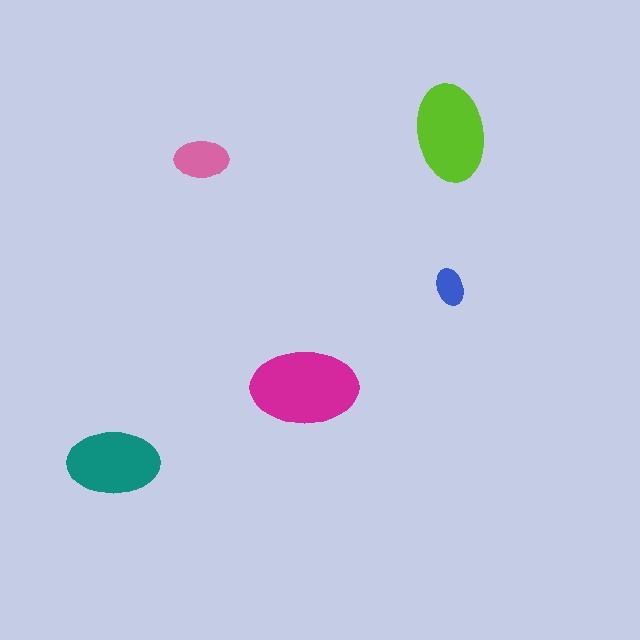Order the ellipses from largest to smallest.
the magenta one, the lime one, the teal one, the pink one, the blue one.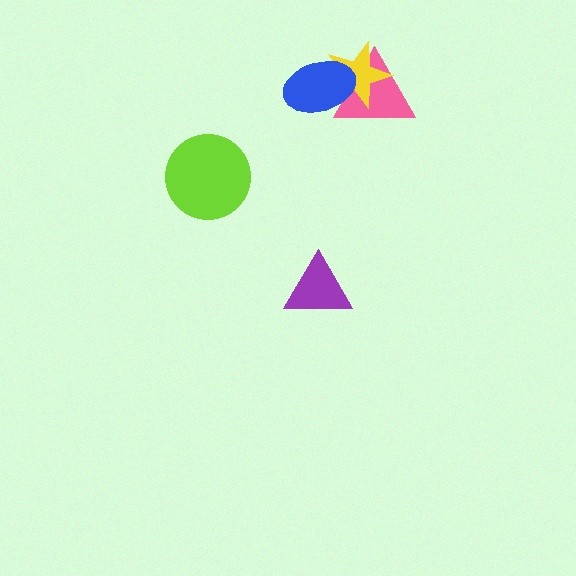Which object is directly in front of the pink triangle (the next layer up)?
The yellow star is directly in front of the pink triangle.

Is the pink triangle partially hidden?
Yes, it is partially covered by another shape.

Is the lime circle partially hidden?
No, no other shape covers it.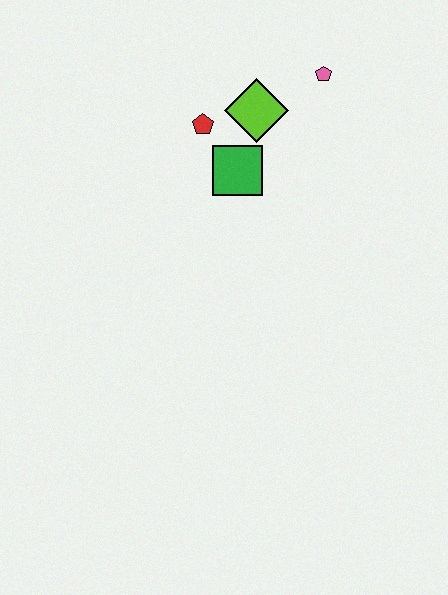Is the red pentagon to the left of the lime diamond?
Yes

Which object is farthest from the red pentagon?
The pink pentagon is farthest from the red pentagon.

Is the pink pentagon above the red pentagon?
Yes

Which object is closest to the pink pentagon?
The lime diamond is closest to the pink pentagon.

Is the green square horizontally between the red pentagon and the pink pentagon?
Yes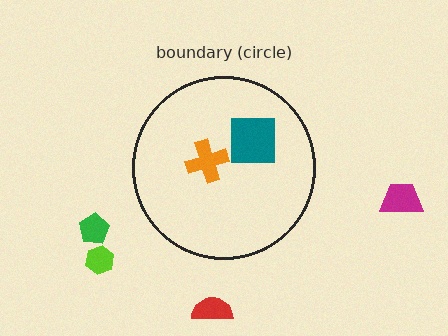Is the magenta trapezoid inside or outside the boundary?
Outside.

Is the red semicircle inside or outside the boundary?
Outside.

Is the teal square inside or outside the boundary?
Inside.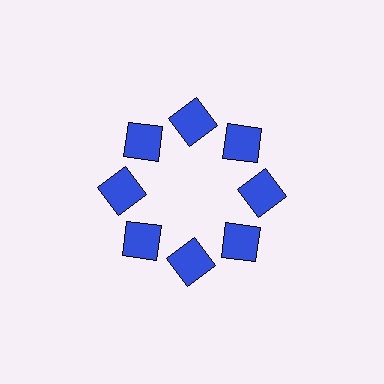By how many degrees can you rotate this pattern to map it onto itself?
The pattern maps onto itself every 45 degrees of rotation.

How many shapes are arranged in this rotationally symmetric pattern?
There are 8 shapes, arranged in 8 groups of 1.